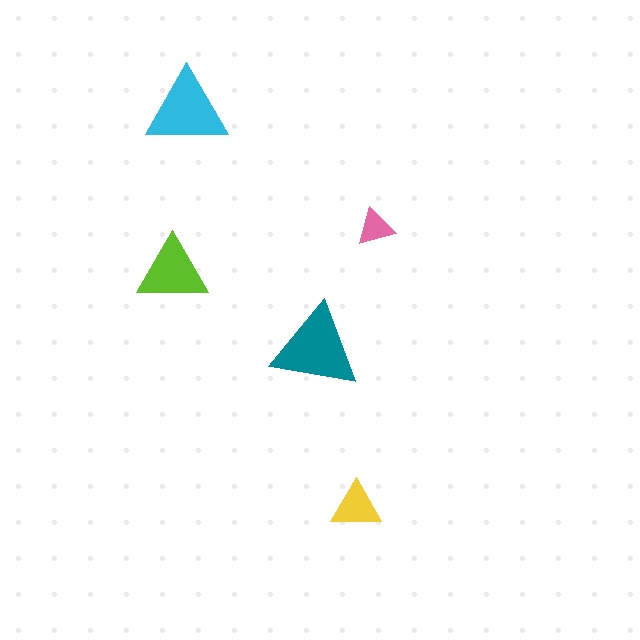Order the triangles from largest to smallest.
the teal one, the cyan one, the lime one, the yellow one, the pink one.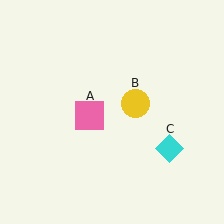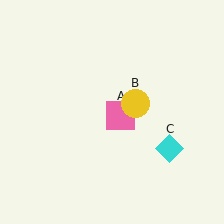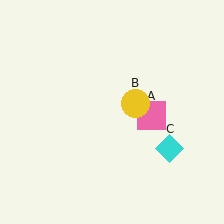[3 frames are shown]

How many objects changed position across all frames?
1 object changed position: pink square (object A).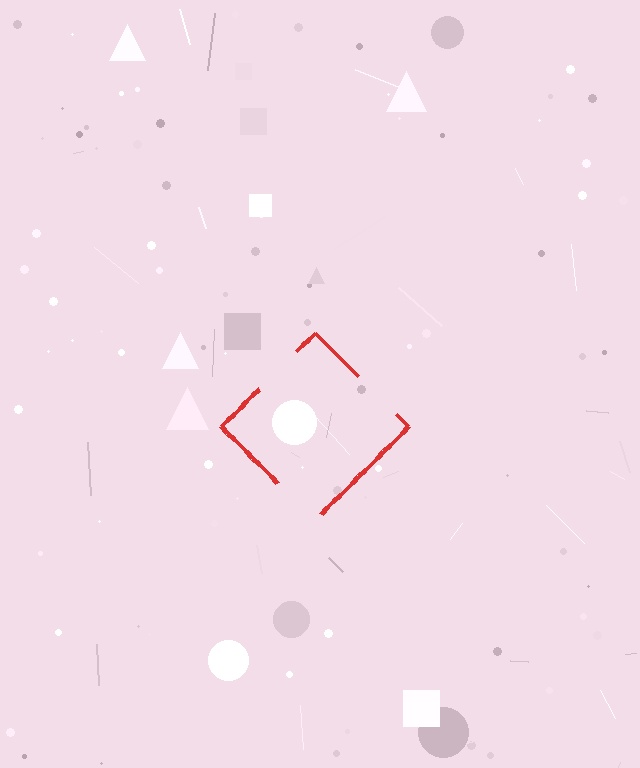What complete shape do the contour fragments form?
The contour fragments form a diamond.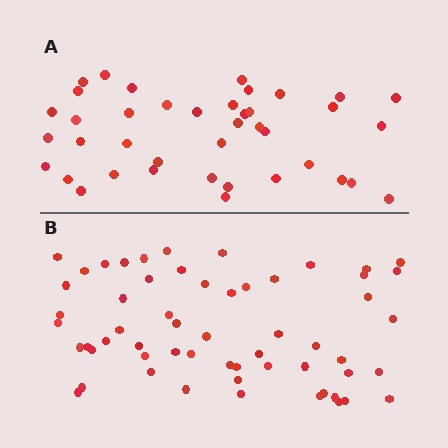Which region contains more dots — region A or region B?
Region B (the bottom region) has more dots.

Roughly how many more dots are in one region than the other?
Region B has approximately 20 more dots than region A.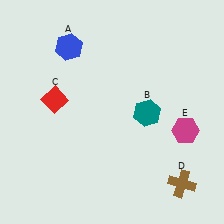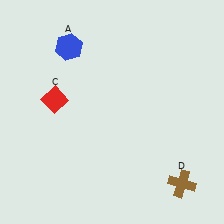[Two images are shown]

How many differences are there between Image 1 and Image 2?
There are 2 differences between the two images.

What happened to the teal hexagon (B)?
The teal hexagon (B) was removed in Image 2. It was in the bottom-right area of Image 1.